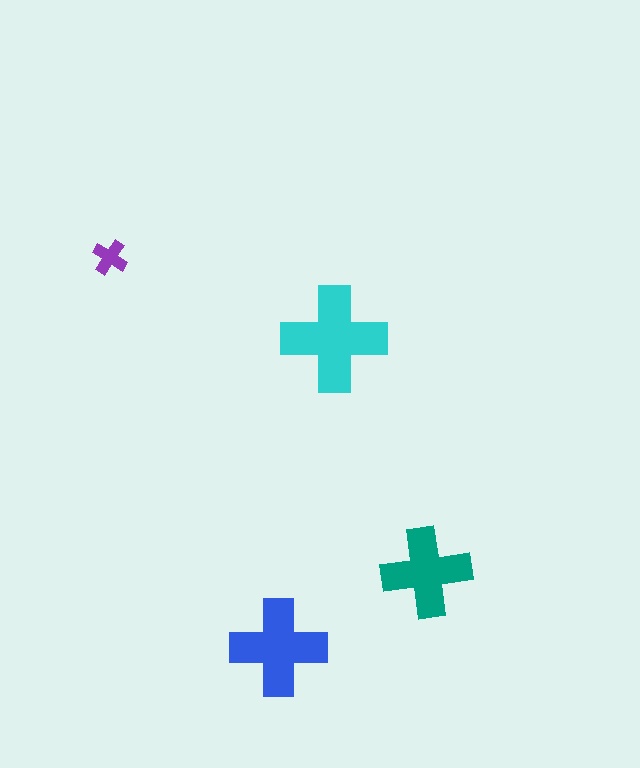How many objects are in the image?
There are 4 objects in the image.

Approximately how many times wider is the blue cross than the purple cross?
About 3 times wider.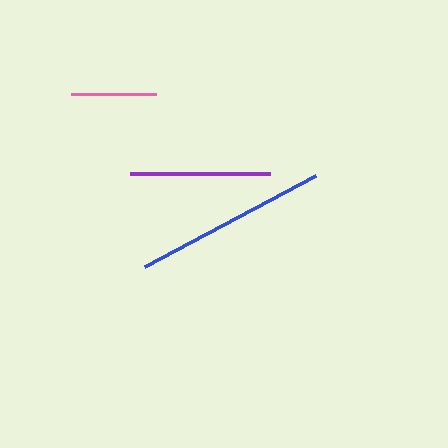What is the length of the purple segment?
The purple segment is approximately 141 pixels long.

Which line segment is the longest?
The blue line is the longest at approximately 193 pixels.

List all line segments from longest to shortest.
From longest to shortest: blue, purple, pink.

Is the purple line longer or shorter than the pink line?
The purple line is longer than the pink line.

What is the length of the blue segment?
The blue segment is approximately 193 pixels long.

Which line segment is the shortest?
The pink line is the shortest at approximately 85 pixels.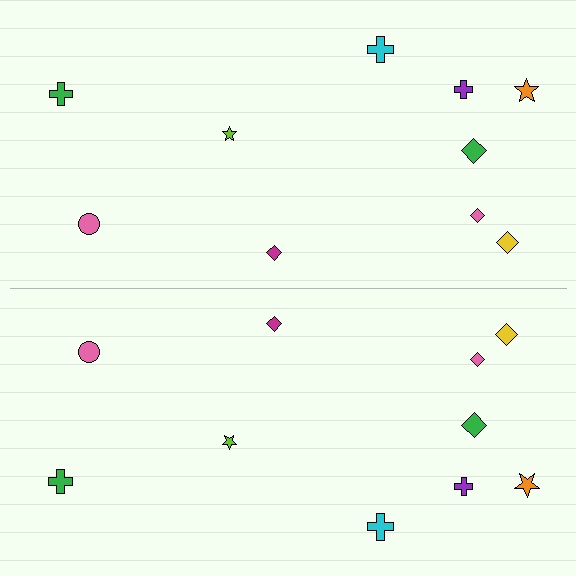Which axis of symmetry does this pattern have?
The pattern has a horizontal axis of symmetry running through the center of the image.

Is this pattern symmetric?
Yes, this pattern has bilateral (reflection) symmetry.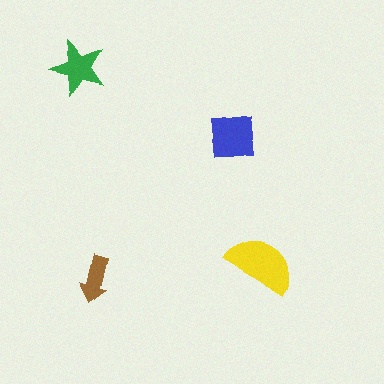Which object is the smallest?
The brown arrow.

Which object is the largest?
The yellow semicircle.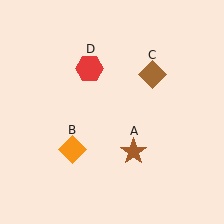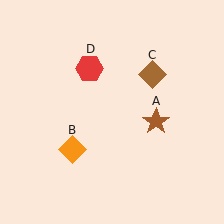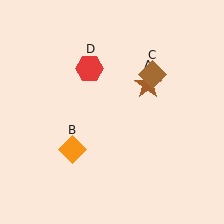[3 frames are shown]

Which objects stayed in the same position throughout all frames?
Orange diamond (object B) and brown diamond (object C) and red hexagon (object D) remained stationary.